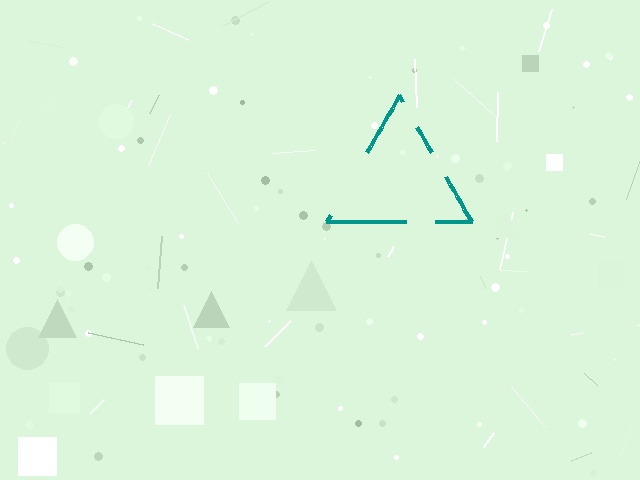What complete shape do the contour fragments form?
The contour fragments form a triangle.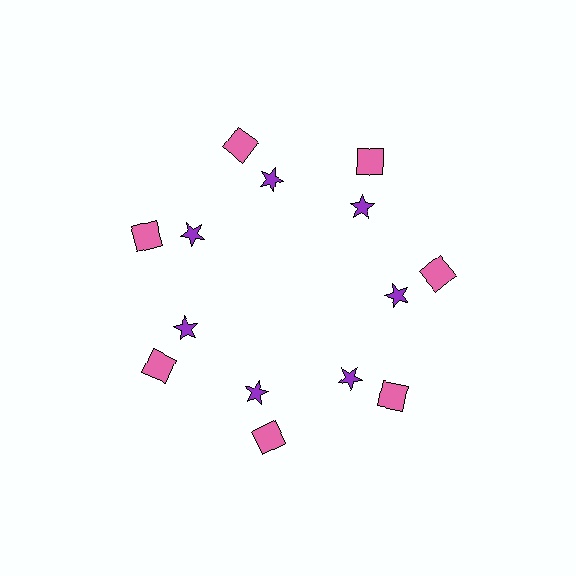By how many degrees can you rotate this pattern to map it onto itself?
The pattern maps onto itself every 51 degrees of rotation.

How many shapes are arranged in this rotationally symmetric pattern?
There are 14 shapes, arranged in 7 groups of 2.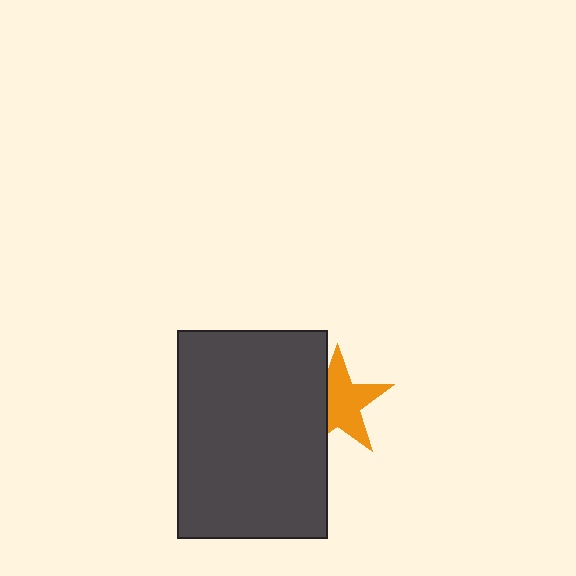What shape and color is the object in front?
The object in front is a dark gray rectangle.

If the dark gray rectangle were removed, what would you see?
You would see the complete orange star.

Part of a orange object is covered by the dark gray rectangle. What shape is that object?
It is a star.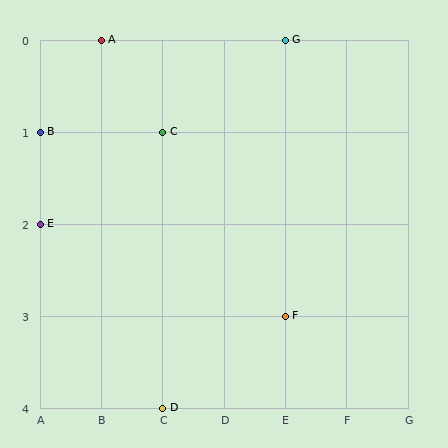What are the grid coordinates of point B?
Point B is at grid coordinates (A, 1).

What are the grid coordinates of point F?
Point F is at grid coordinates (E, 3).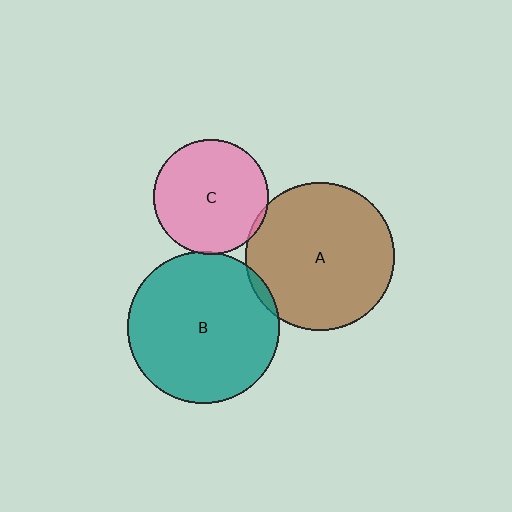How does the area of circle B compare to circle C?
Approximately 1.7 times.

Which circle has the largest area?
Circle B (teal).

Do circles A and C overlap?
Yes.